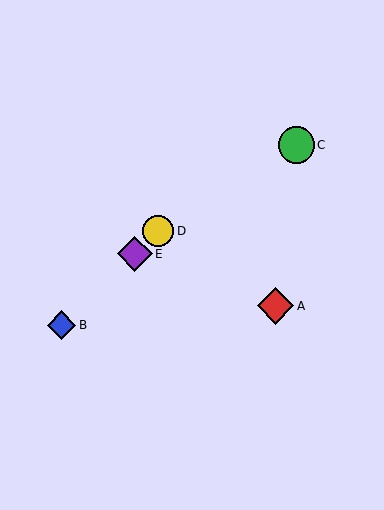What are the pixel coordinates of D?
Object D is at (158, 231).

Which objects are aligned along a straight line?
Objects B, D, E are aligned along a straight line.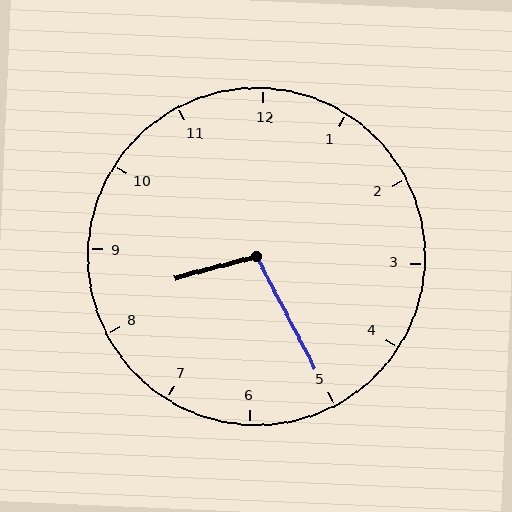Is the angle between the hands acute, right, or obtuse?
It is obtuse.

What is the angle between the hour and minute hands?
Approximately 102 degrees.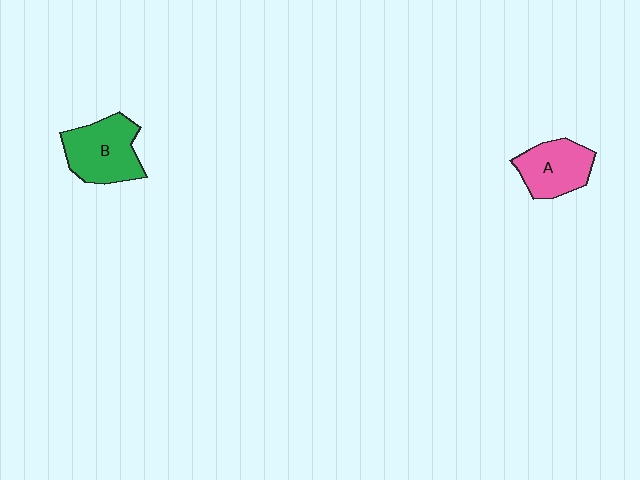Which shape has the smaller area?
Shape A (pink).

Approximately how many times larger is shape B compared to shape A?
Approximately 1.2 times.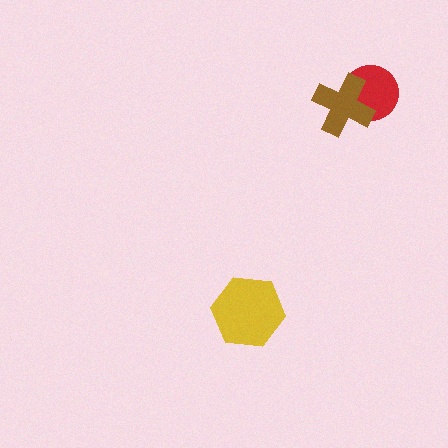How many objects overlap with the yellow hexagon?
0 objects overlap with the yellow hexagon.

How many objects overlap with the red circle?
1 object overlaps with the red circle.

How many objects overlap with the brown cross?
1 object overlaps with the brown cross.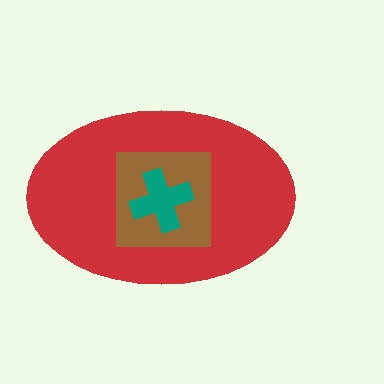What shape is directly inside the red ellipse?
The brown square.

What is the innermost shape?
The teal cross.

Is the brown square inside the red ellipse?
Yes.